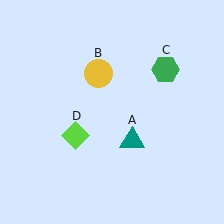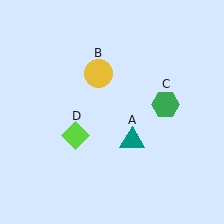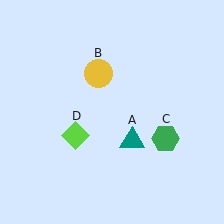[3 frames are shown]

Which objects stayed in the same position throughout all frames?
Teal triangle (object A) and yellow circle (object B) and lime diamond (object D) remained stationary.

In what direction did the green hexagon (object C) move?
The green hexagon (object C) moved down.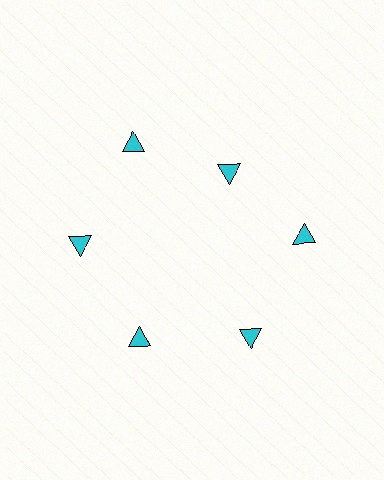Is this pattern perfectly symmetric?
No. The 6 cyan triangles are arranged in a ring, but one element near the 1 o'clock position is pulled inward toward the center, breaking the 6-fold rotational symmetry.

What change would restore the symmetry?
The symmetry would be restored by moving it outward, back onto the ring so that all 6 triangles sit at equal angles and equal distance from the center.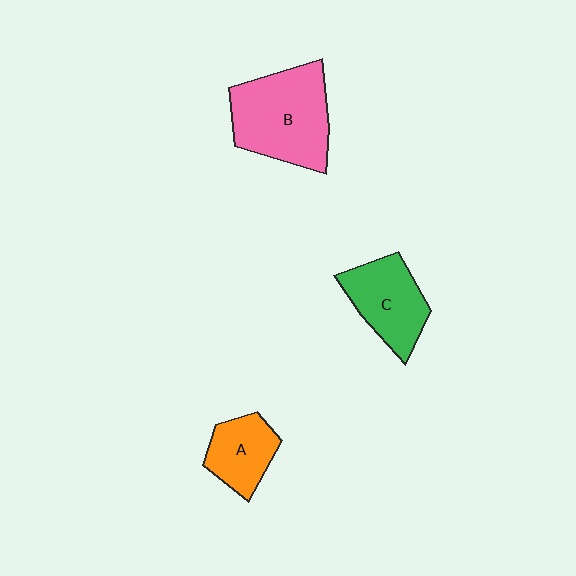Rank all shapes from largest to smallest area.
From largest to smallest: B (pink), C (green), A (orange).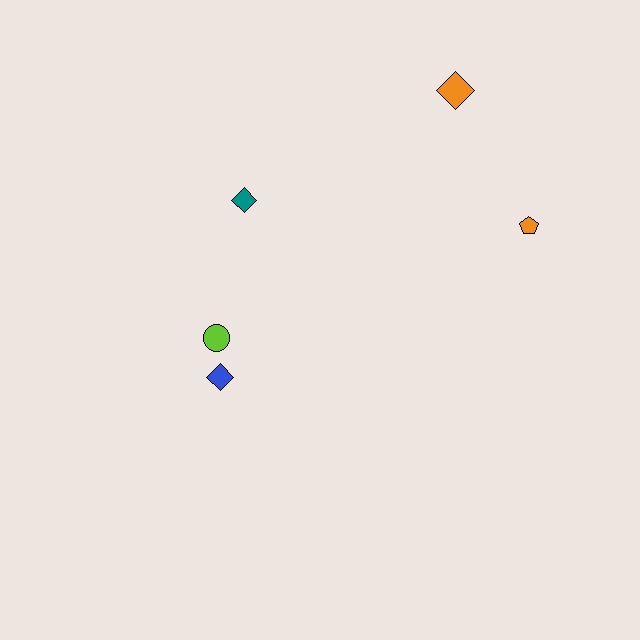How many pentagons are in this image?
There is 1 pentagon.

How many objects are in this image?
There are 5 objects.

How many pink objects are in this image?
There are no pink objects.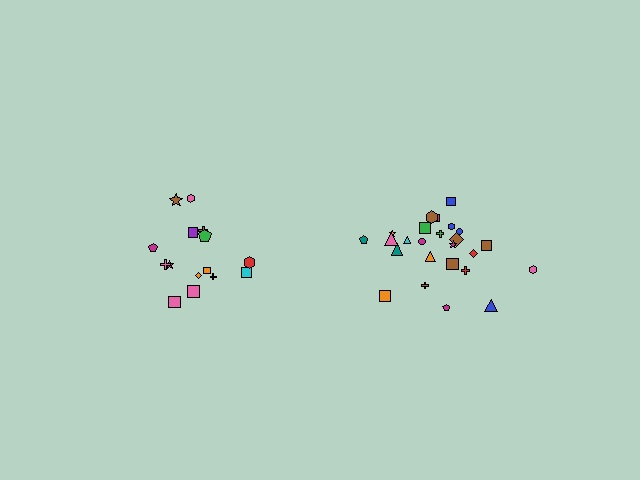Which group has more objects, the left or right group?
The right group.